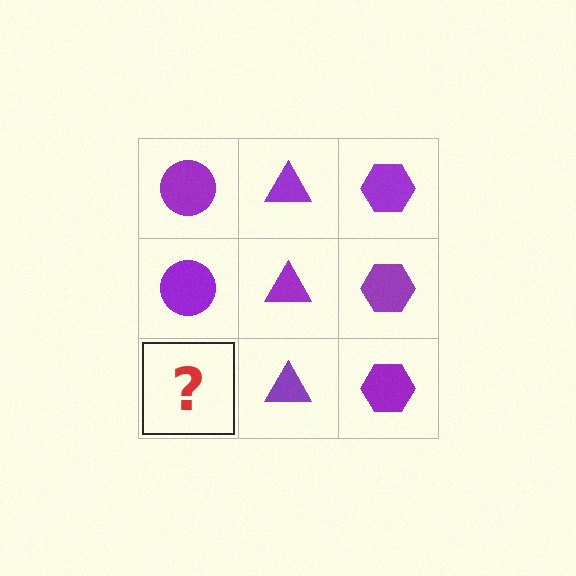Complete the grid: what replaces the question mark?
The question mark should be replaced with a purple circle.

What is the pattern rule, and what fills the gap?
The rule is that each column has a consistent shape. The gap should be filled with a purple circle.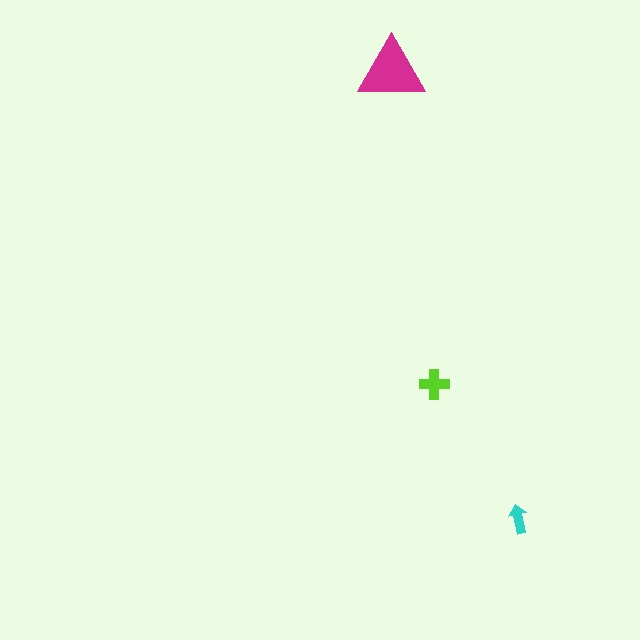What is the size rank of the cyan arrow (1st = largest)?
3rd.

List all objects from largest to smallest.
The magenta triangle, the lime cross, the cyan arrow.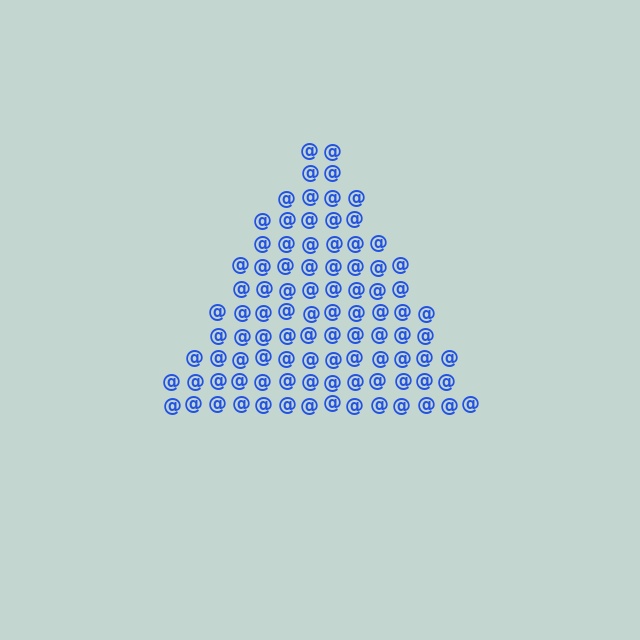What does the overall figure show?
The overall figure shows a triangle.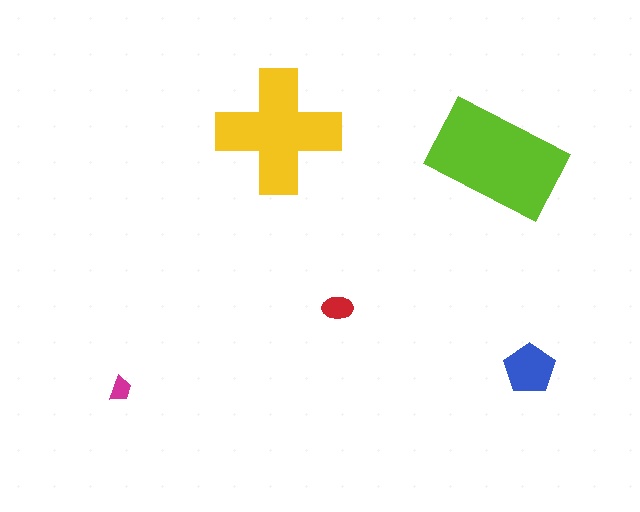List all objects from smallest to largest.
The magenta trapezoid, the red ellipse, the blue pentagon, the yellow cross, the lime rectangle.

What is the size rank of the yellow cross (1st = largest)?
2nd.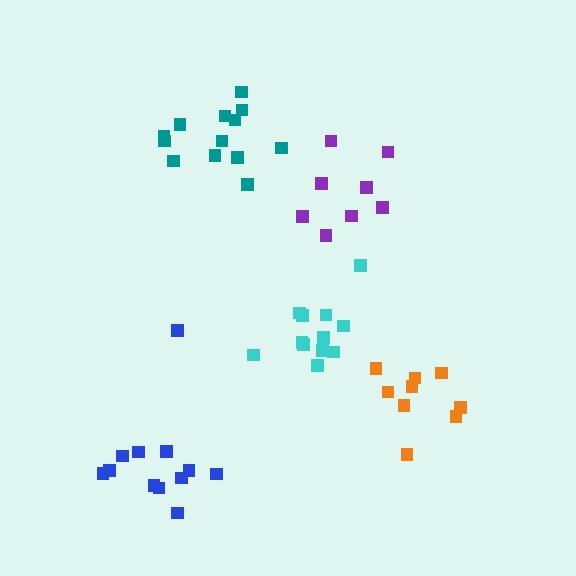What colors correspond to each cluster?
The clusters are colored: blue, purple, cyan, teal, orange.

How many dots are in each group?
Group 1: 12 dots, Group 2: 8 dots, Group 3: 12 dots, Group 4: 13 dots, Group 5: 9 dots (54 total).